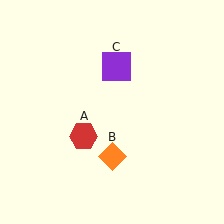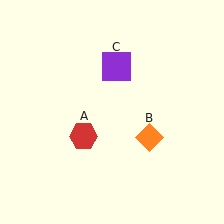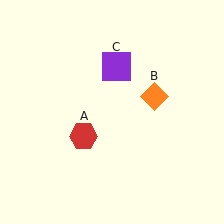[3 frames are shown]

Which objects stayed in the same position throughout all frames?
Red hexagon (object A) and purple square (object C) remained stationary.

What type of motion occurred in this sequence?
The orange diamond (object B) rotated counterclockwise around the center of the scene.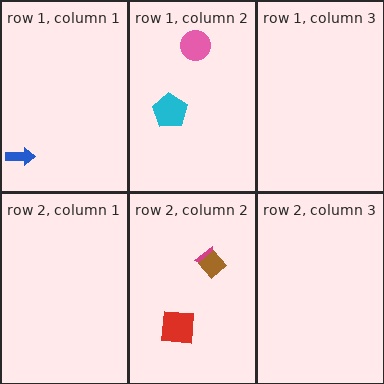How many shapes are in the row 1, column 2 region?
2.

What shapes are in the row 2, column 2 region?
The magenta triangle, the brown diamond, the red square.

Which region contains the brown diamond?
The row 2, column 2 region.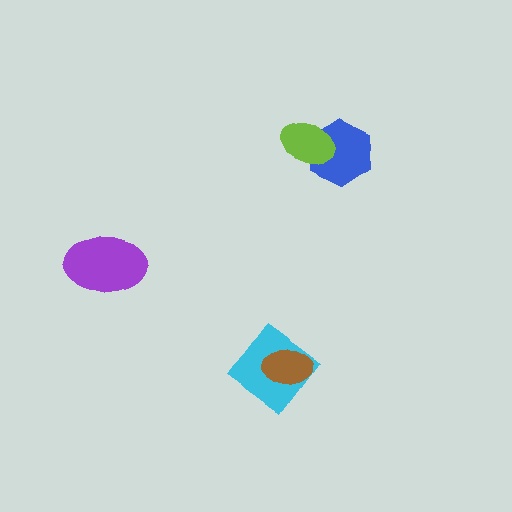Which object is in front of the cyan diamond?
The brown ellipse is in front of the cyan diamond.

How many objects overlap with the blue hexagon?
1 object overlaps with the blue hexagon.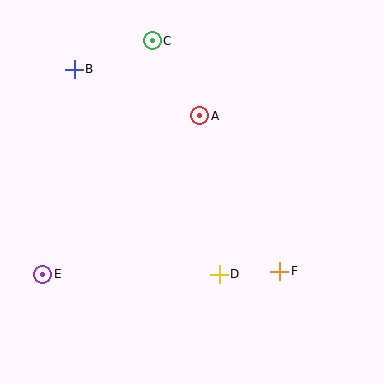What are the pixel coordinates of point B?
Point B is at (74, 69).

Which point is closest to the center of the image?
Point A at (200, 116) is closest to the center.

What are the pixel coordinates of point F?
Point F is at (280, 271).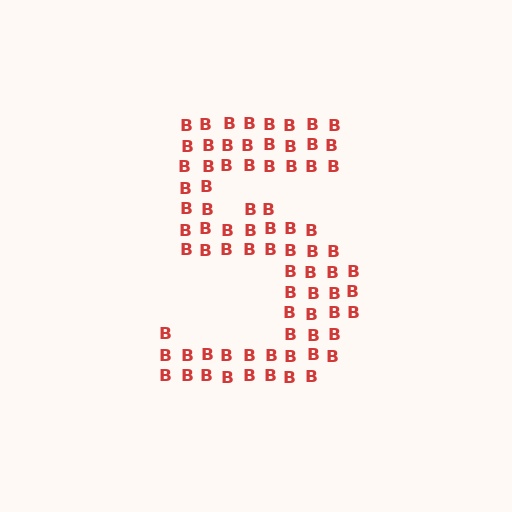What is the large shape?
The large shape is the digit 5.